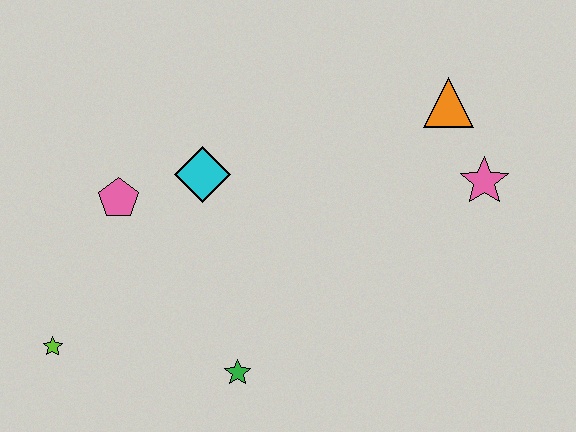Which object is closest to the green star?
The lime star is closest to the green star.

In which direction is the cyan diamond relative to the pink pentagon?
The cyan diamond is to the right of the pink pentagon.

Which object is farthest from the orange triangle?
The lime star is farthest from the orange triangle.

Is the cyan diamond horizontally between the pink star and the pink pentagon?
Yes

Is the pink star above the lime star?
Yes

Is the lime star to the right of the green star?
No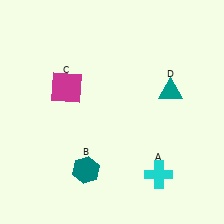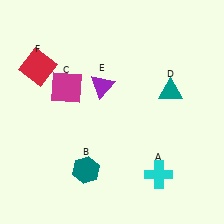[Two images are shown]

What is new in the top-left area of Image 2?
A purple triangle (E) was added in the top-left area of Image 2.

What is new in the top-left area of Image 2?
A red square (F) was added in the top-left area of Image 2.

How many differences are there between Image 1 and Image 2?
There are 2 differences between the two images.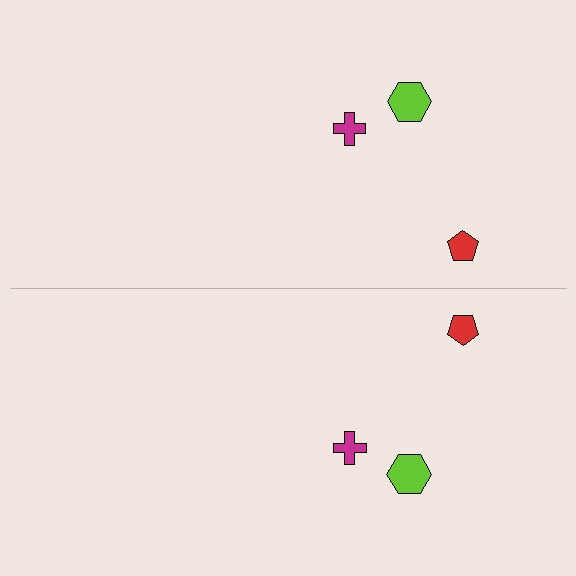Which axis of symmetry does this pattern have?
The pattern has a horizontal axis of symmetry running through the center of the image.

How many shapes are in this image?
There are 6 shapes in this image.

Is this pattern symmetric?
Yes, this pattern has bilateral (reflection) symmetry.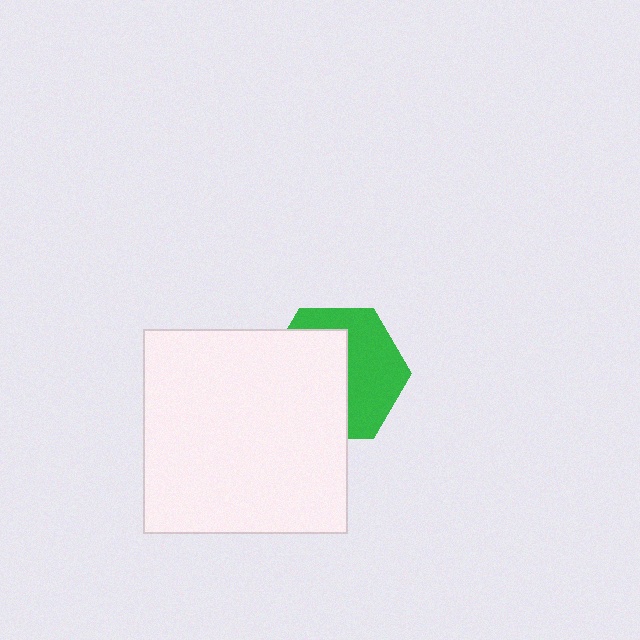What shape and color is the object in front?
The object in front is a white square.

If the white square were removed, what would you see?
You would see the complete green hexagon.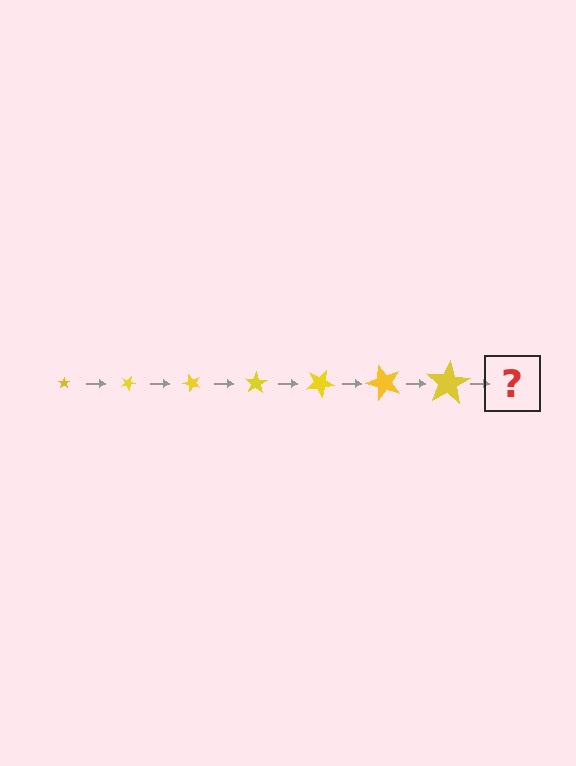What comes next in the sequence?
The next element should be a star, larger than the previous one and rotated 175 degrees from the start.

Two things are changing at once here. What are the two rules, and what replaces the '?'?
The two rules are that the star grows larger each step and it rotates 25 degrees each step. The '?' should be a star, larger than the previous one and rotated 175 degrees from the start.